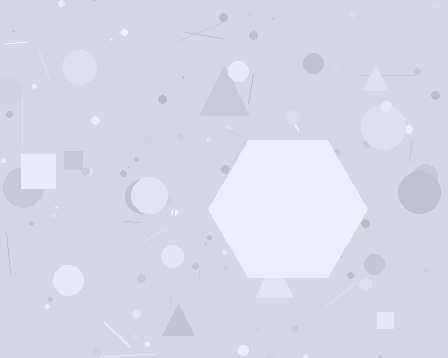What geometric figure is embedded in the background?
A hexagon is embedded in the background.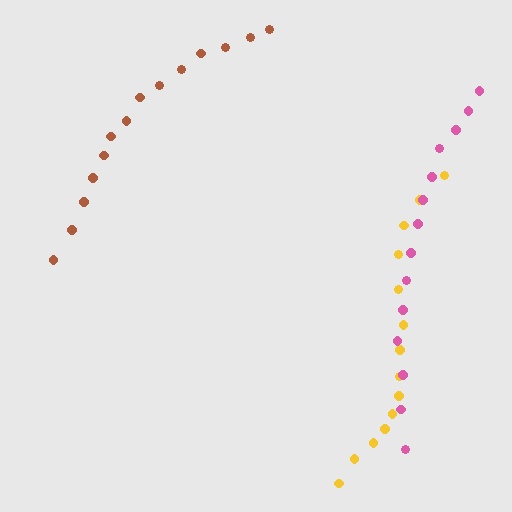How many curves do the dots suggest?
There are 3 distinct paths.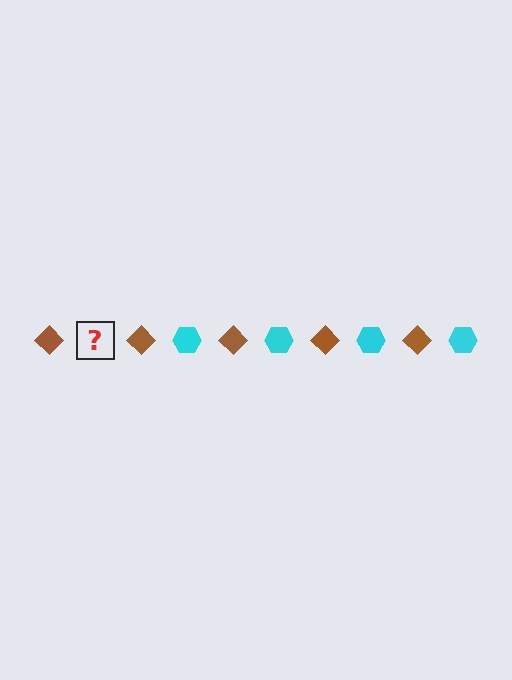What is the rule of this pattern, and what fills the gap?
The rule is that the pattern alternates between brown diamond and cyan hexagon. The gap should be filled with a cyan hexagon.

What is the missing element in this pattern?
The missing element is a cyan hexagon.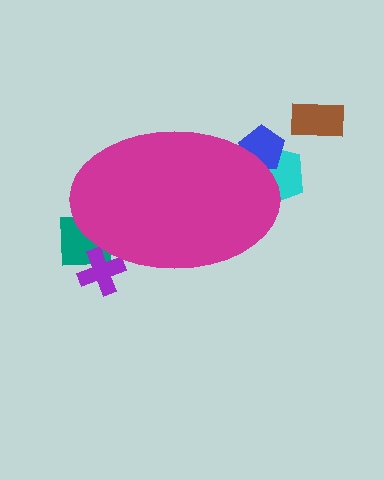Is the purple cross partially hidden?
Yes, the purple cross is partially hidden behind the magenta ellipse.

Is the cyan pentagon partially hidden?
Yes, the cyan pentagon is partially hidden behind the magenta ellipse.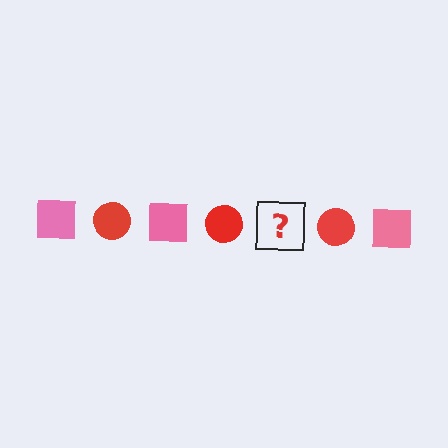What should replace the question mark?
The question mark should be replaced with a pink square.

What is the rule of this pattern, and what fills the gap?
The rule is that the pattern alternates between pink square and red circle. The gap should be filled with a pink square.